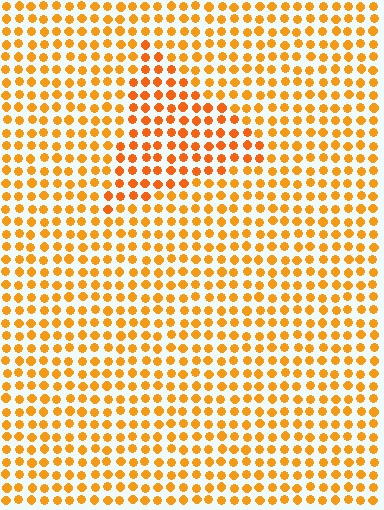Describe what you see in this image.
The image is filled with small orange elements in a uniform arrangement. A triangle-shaped region is visible where the elements are tinted to a slightly different hue, forming a subtle color boundary.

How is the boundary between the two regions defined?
The boundary is defined purely by a slight shift in hue (about 15 degrees). Spacing, size, and orientation are identical on both sides.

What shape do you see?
I see a triangle.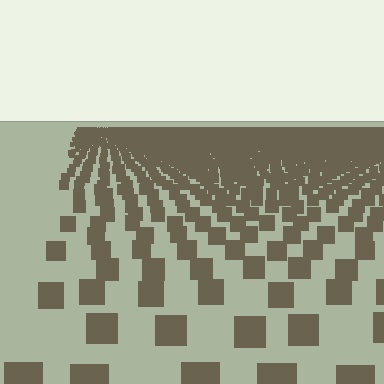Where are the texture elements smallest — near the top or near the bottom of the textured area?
Near the top.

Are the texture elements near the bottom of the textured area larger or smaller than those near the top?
Larger. Near the bottom, elements are closer to the viewer and appear at a bigger on-screen size.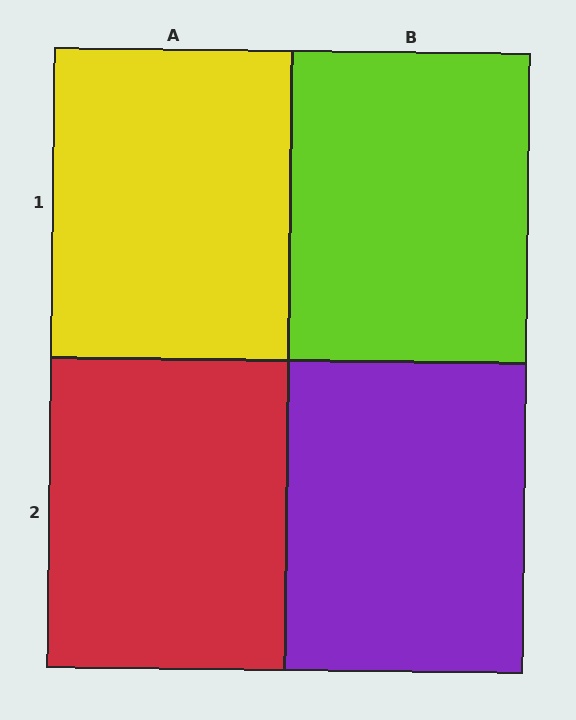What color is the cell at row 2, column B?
Purple.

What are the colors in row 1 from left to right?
Yellow, lime.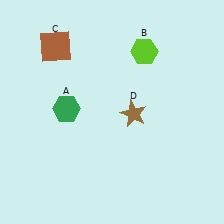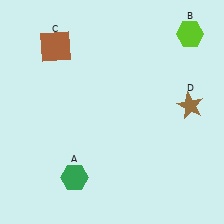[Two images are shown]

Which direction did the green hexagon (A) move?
The green hexagon (A) moved down.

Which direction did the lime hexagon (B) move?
The lime hexagon (B) moved right.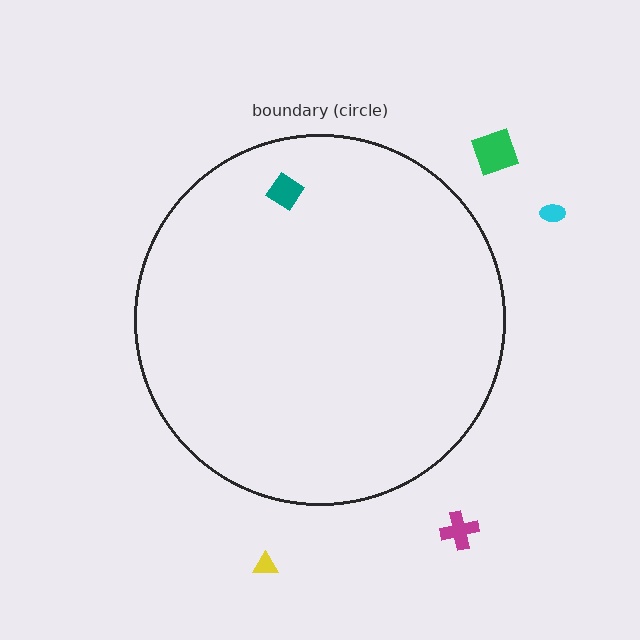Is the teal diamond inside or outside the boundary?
Inside.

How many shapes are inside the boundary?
1 inside, 4 outside.